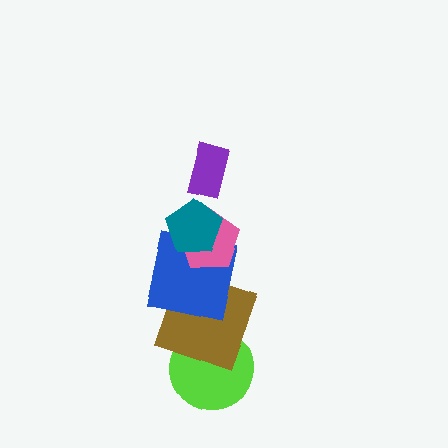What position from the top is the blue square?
The blue square is 4th from the top.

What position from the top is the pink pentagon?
The pink pentagon is 3rd from the top.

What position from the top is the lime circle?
The lime circle is 6th from the top.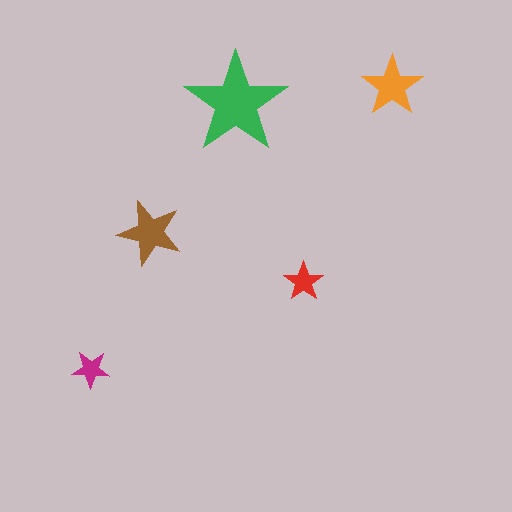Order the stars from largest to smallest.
the green one, the brown one, the orange one, the red one, the magenta one.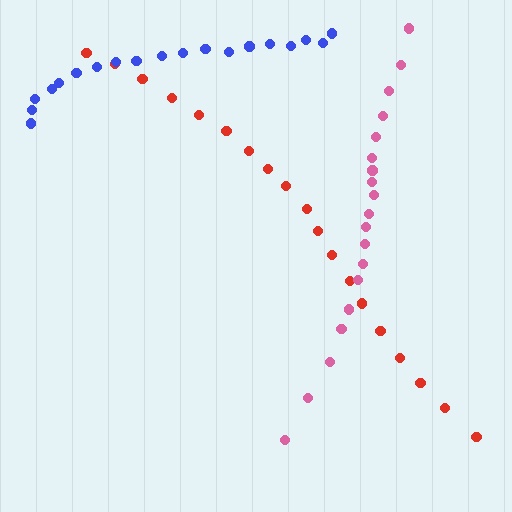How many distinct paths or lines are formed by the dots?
There are 3 distinct paths.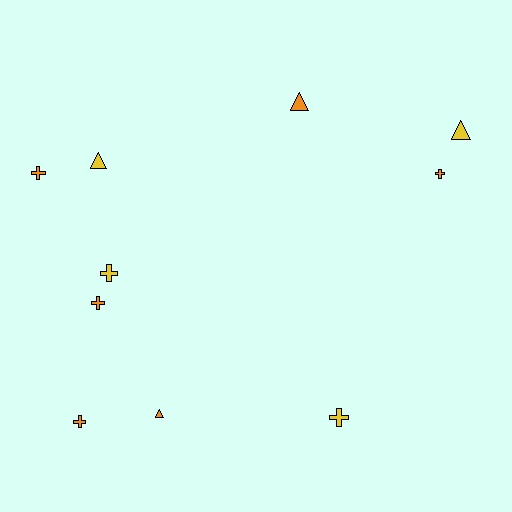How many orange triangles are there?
There are 2 orange triangles.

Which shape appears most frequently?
Cross, with 6 objects.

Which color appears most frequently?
Orange, with 6 objects.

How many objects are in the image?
There are 10 objects.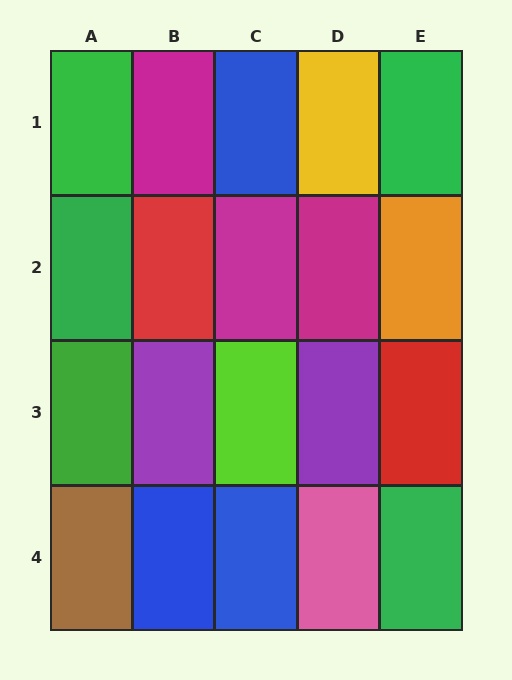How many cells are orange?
1 cell is orange.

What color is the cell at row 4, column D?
Pink.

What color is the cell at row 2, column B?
Red.